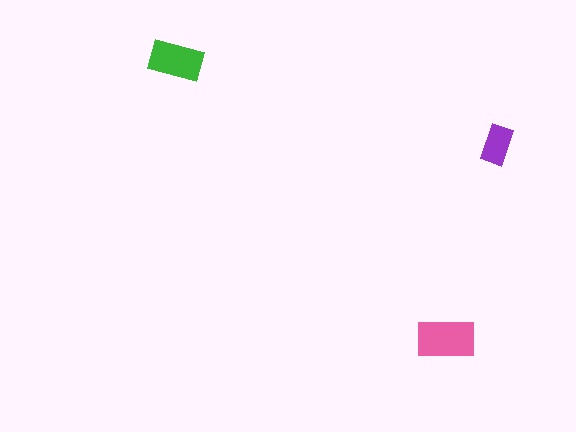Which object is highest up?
The green rectangle is topmost.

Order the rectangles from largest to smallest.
the pink one, the green one, the purple one.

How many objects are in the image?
There are 3 objects in the image.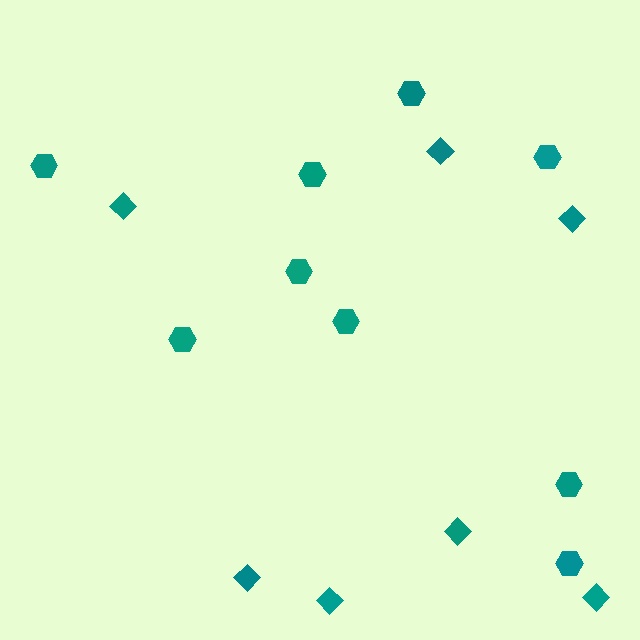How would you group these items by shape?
There are 2 groups: one group of diamonds (7) and one group of hexagons (9).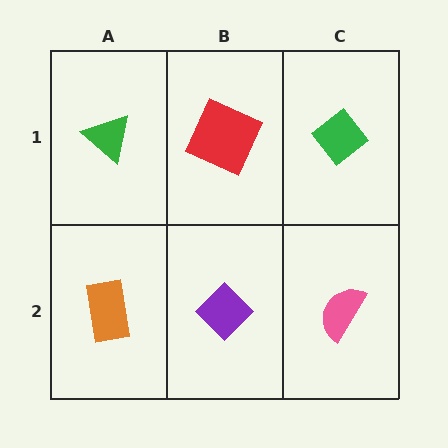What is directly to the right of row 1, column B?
A green diamond.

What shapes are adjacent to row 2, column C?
A green diamond (row 1, column C), a purple diamond (row 2, column B).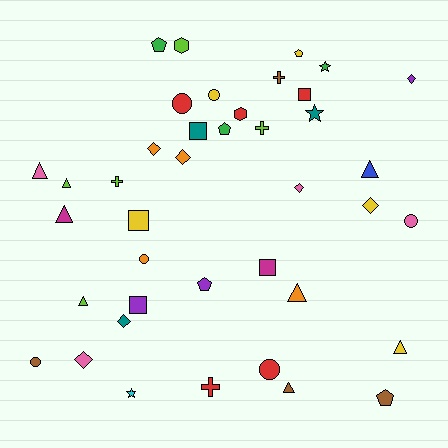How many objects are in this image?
There are 40 objects.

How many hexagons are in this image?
There are 2 hexagons.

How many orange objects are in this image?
There are 4 orange objects.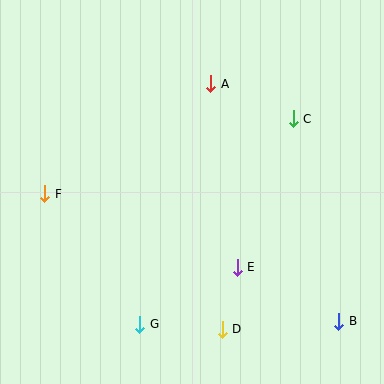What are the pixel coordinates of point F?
Point F is at (45, 194).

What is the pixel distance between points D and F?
The distance between D and F is 223 pixels.